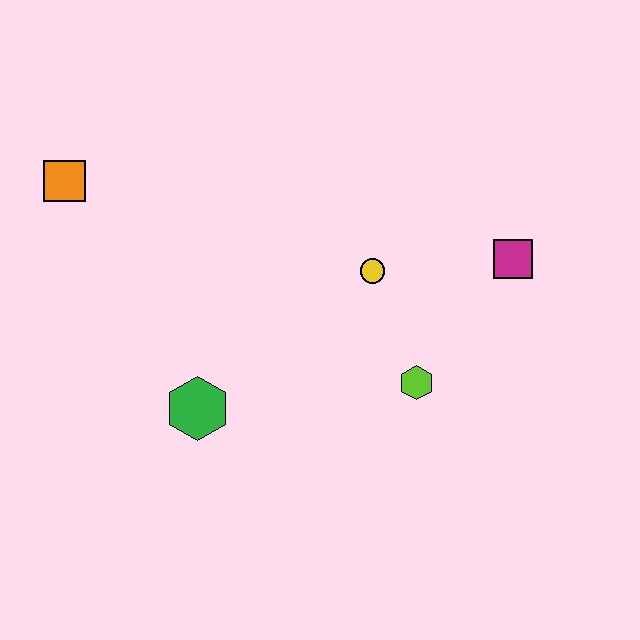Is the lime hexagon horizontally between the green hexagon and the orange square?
No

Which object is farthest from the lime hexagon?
The orange square is farthest from the lime hexagon.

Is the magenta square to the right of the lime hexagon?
Yes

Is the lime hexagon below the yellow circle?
Yes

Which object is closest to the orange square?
The green hexagon is closest to the orange square.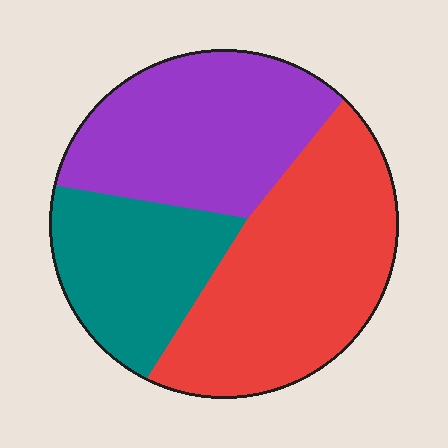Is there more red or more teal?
Red.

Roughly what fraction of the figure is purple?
Purple covers 34% of the figure.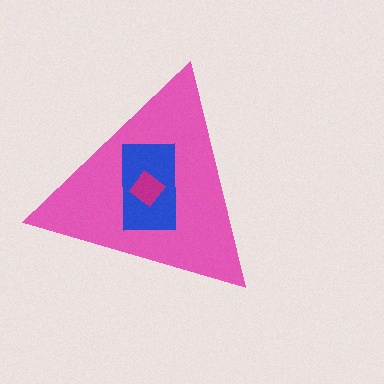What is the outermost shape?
The pink triangle.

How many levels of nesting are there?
3.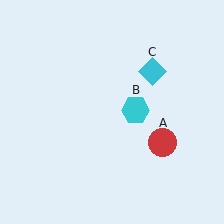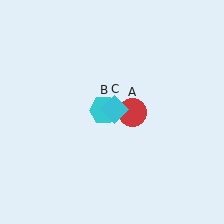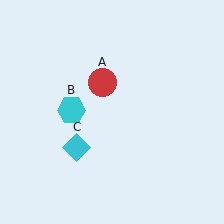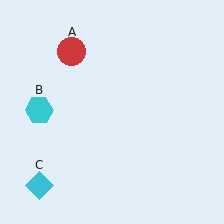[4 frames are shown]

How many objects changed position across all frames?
3 objects changed position: red circle (object A), cyan hexagon (object B), cyan diamond (object C).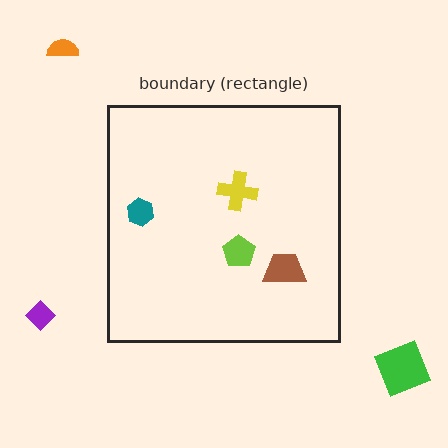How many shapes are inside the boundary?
4 inside, 3 outside.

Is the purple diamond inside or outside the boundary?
Outside.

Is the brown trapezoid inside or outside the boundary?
Inside.